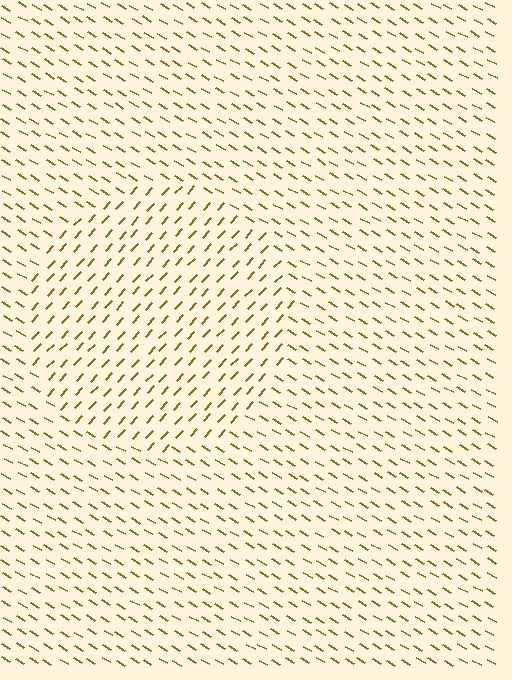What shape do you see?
I see a circle.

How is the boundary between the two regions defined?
The boundary is defined purely by a change in line orientation (approximately 78 degrees difference). All lines are the same color and thickness.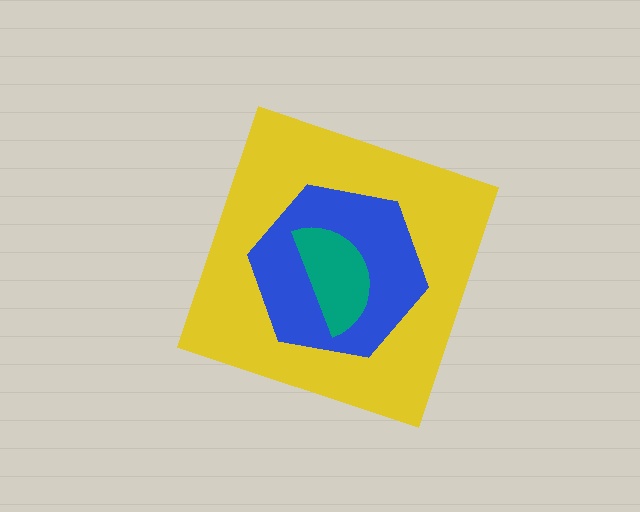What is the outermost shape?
The yellow diamond.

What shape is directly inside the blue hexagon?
The teal semicircle.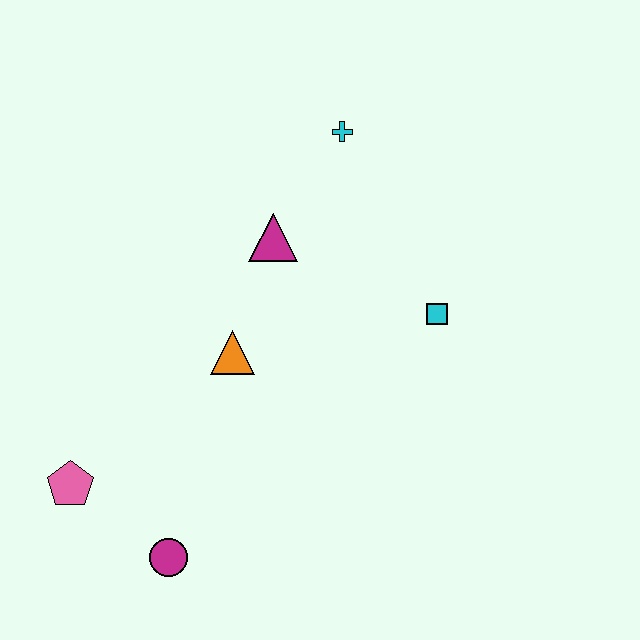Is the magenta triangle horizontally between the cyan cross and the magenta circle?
Yes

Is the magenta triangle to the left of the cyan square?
Yes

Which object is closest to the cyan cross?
The magenta triangle is closest to the cyan cross.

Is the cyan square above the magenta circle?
Yes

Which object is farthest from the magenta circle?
The cyan cross is farthest from the magenta circle.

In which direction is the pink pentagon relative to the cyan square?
The pink pentagon is to the left of the cyan square.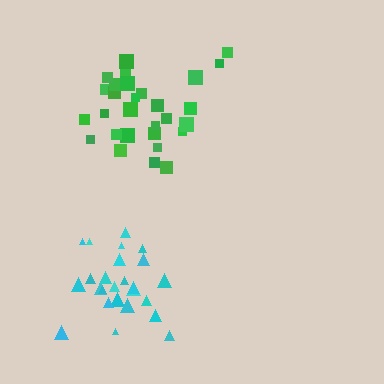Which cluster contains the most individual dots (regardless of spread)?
Green (29).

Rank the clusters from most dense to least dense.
cyan, green.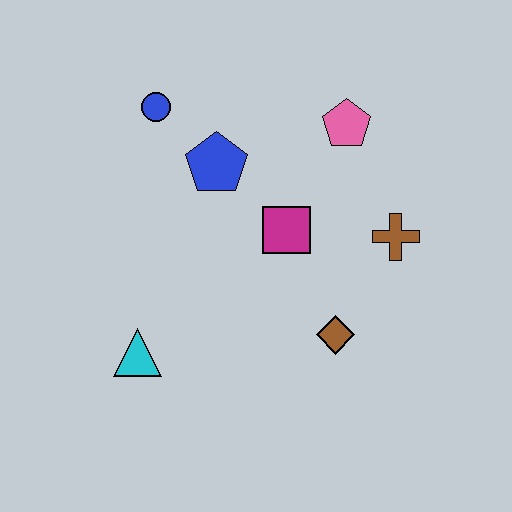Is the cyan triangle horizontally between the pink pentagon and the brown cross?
No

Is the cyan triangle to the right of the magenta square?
No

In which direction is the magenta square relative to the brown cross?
The magenta square is to the left of the brown cross.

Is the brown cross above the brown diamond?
Yes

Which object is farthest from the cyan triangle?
The pink pentagon is farthest from the cyan triangle.